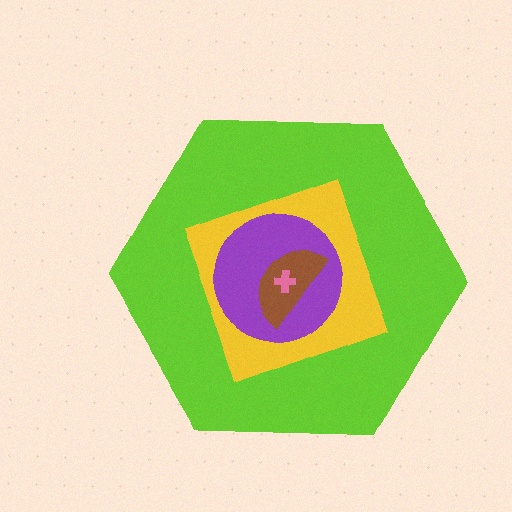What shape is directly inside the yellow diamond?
The purple circle.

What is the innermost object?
The pink cross.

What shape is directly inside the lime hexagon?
The yellow diamond.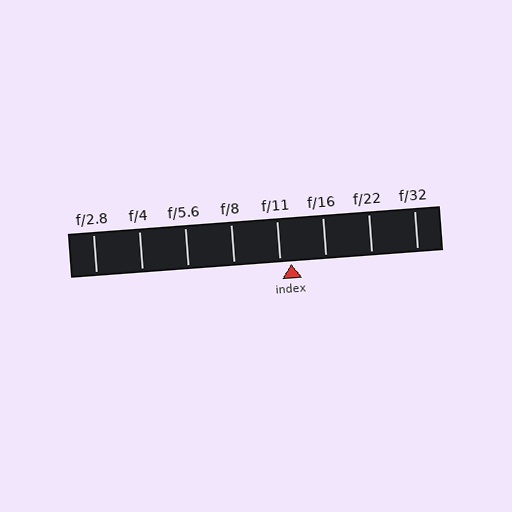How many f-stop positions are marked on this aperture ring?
There are 8 f-stop positions marked.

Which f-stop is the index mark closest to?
The index mark is closest to f/11.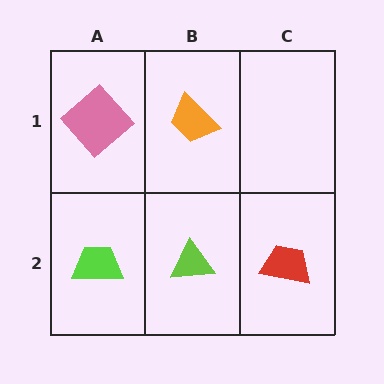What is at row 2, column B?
A lime triangle.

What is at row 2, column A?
A lime trapezoid.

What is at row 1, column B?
An orange trapezoid.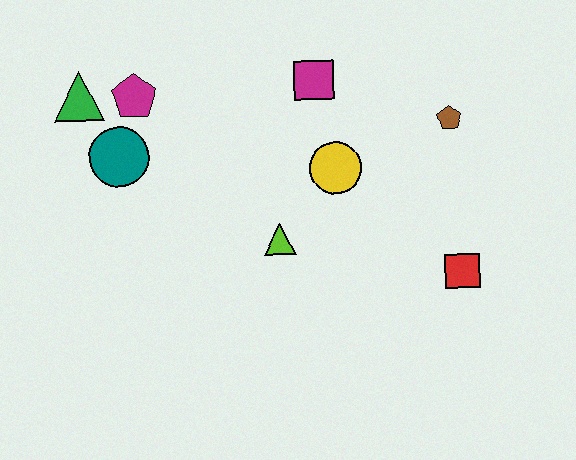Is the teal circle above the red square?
Yes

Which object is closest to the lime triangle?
The yellow circle is closest to the lime triangle.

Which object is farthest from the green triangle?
The red square is farthest from the green triangle.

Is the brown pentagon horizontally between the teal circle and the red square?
Yes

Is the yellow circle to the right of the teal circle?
Yes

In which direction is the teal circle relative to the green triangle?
The teal circle is below the green triangle.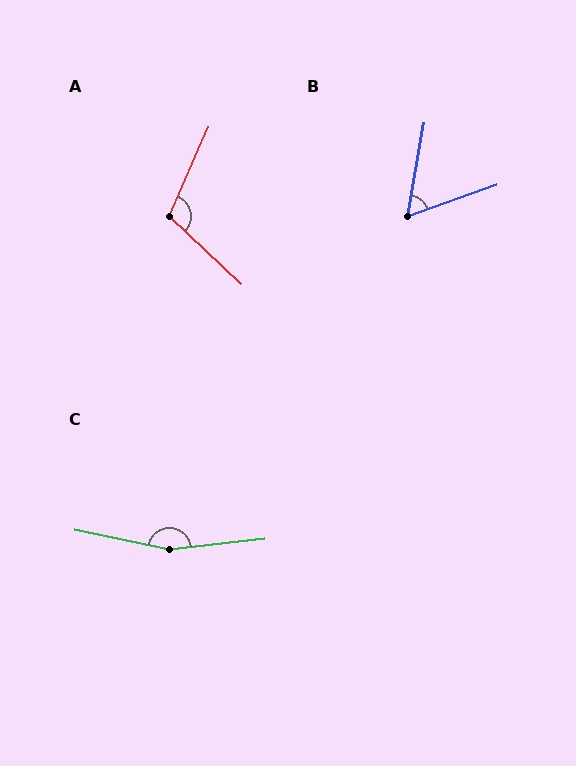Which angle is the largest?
C, at approximately 162 degrees.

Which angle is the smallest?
B, at approximately 60 degrees.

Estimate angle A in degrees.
Approximately 110 degrees.